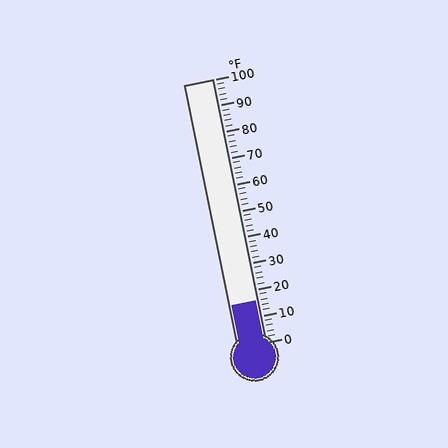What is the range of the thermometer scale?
The thermometer scale ranges from 0°F to 100°F.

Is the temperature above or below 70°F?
The temperature is below 70°F.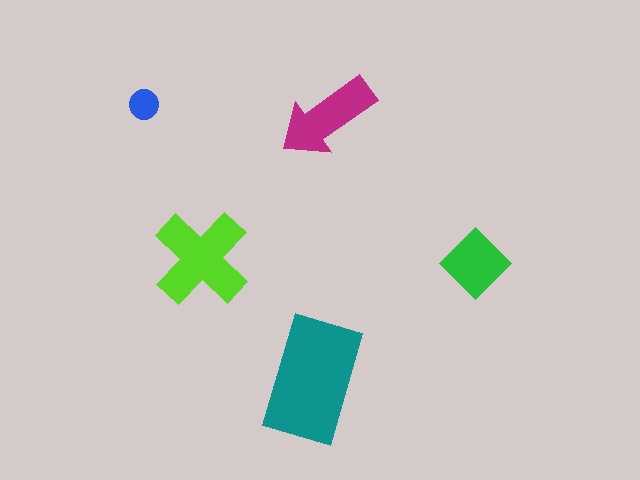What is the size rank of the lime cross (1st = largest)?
2nd.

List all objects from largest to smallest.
The teal rectangle, the lime cross, the magenta arrow, the green diamond, the blue circle.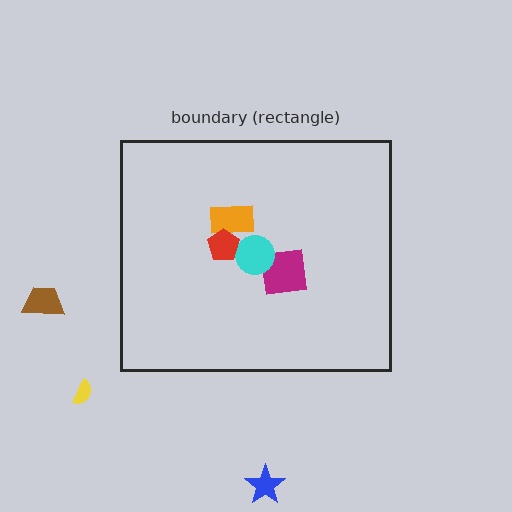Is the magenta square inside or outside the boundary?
Inside.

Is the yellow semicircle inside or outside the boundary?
Outside.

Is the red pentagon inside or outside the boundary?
Inside.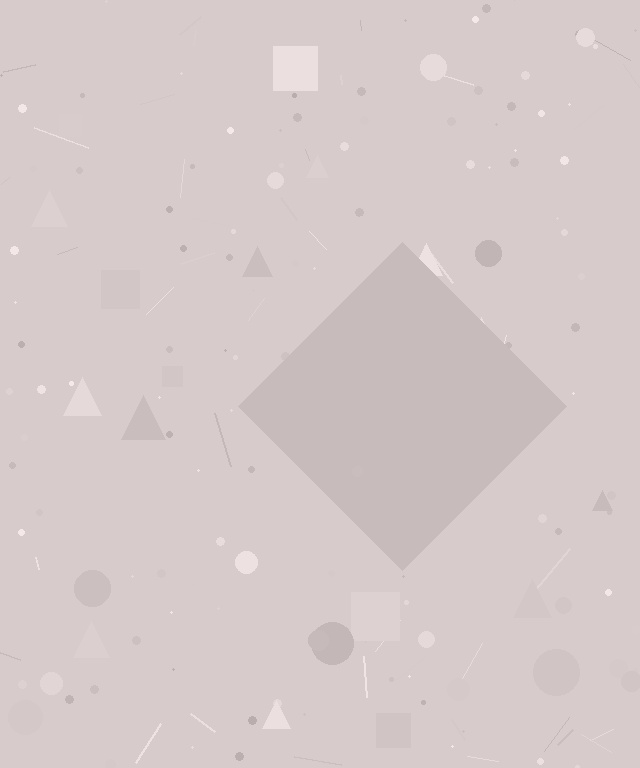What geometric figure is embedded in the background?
A diamond is embedded in the background.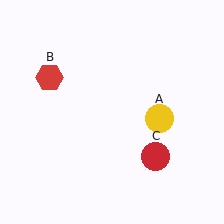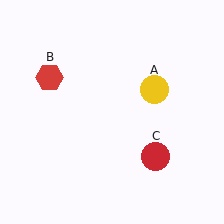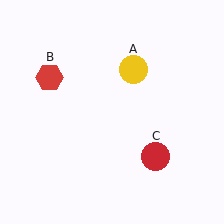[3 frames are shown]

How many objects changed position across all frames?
1 object changed position: yellow circle (object A).